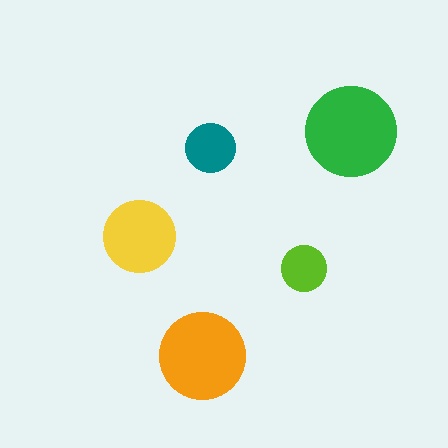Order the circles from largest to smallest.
the green one, the orange one, the yellow one, the teal one, the lime one.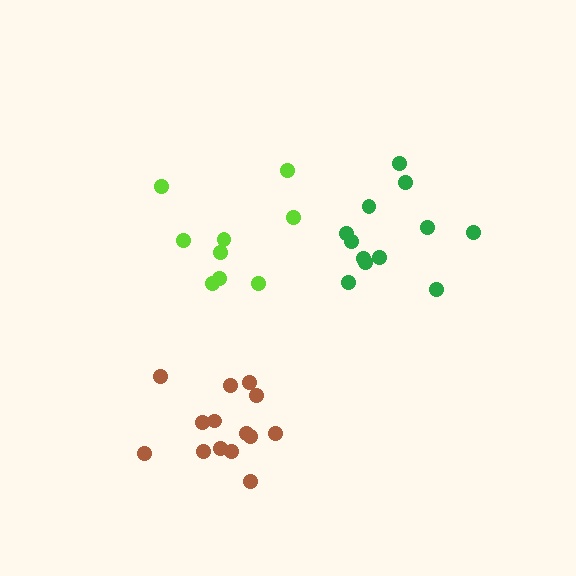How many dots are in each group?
Group 1: 12 dots, Group 2: 14 dots, Group 3: 9 dots (35 total).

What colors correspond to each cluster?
The clusters are colored: green, brown, lime.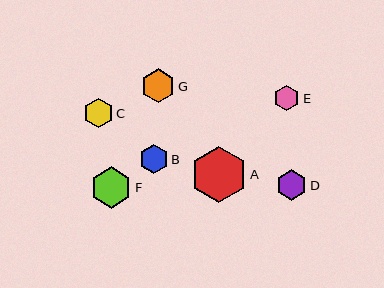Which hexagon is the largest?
Hexagon A is the largest with a size of approximately 56 pixels.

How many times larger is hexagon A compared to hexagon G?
Hexagon A is approximately 1.6 times the size of hexagon G.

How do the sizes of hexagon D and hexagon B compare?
Hexagon D and hexagon B are approximately the same size.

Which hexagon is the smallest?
Hexagon E is the smallest with a size of approximately 26 pixels.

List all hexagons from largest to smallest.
From largest to smallest: A, F, G, D, C, B, E.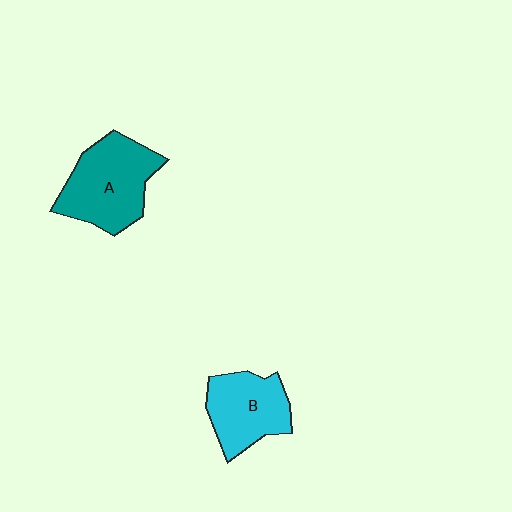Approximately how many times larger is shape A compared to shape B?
Approximately 1.3 times.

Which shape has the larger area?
Shape A (teal).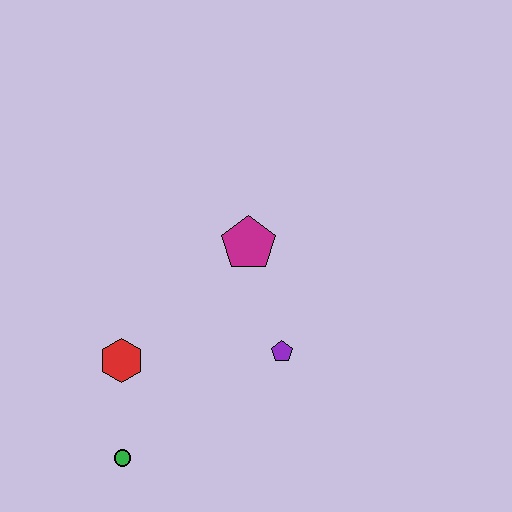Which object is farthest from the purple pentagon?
The green circle is farthest from the purple pentagon.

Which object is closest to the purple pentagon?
The magenta pentagon is closest to the purple pentagon.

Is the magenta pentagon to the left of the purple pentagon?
Yes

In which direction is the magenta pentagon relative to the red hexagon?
The magenta pentagon is to the right of the red hexagon.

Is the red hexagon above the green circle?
Yes